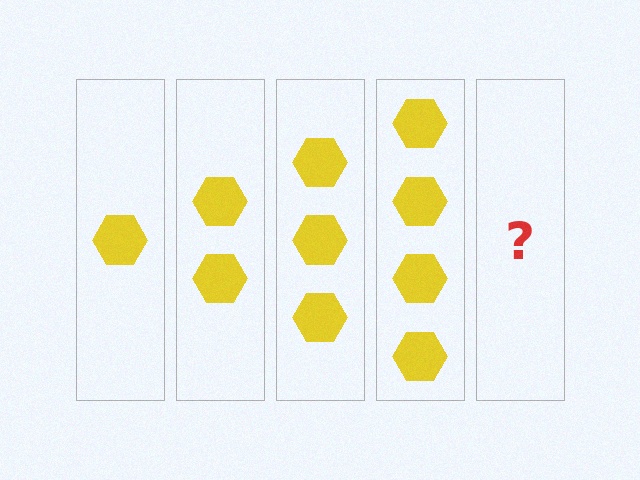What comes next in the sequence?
The next element should be 5 hexagons.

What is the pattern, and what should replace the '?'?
The pattern is that each step adds one more hexagon. The '?' should be 5 hexagons.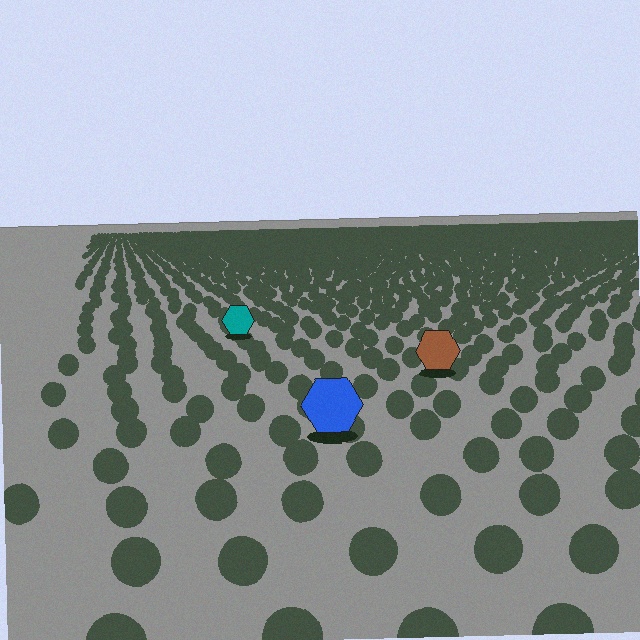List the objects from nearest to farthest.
From nearest to farthest: the blue hexagon, the brown hexagon, the teal hexagon.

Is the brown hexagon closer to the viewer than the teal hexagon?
Yes. The brown hexagon is closer — you can tell from the texture gradient: the ground texture is coarser near it.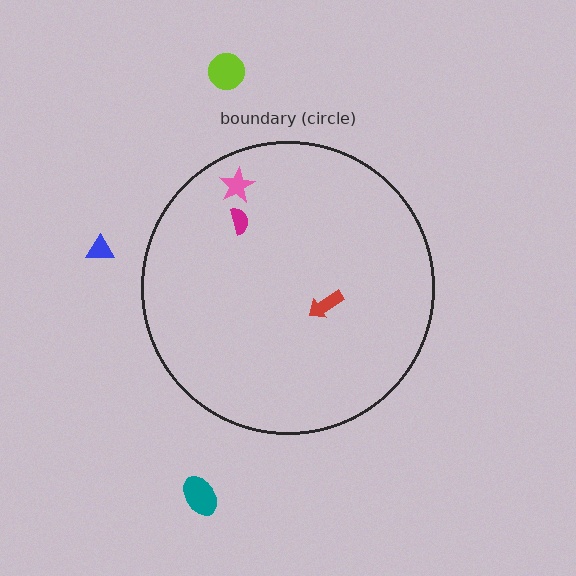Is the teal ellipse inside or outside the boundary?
Outside.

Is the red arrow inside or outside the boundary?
Inside.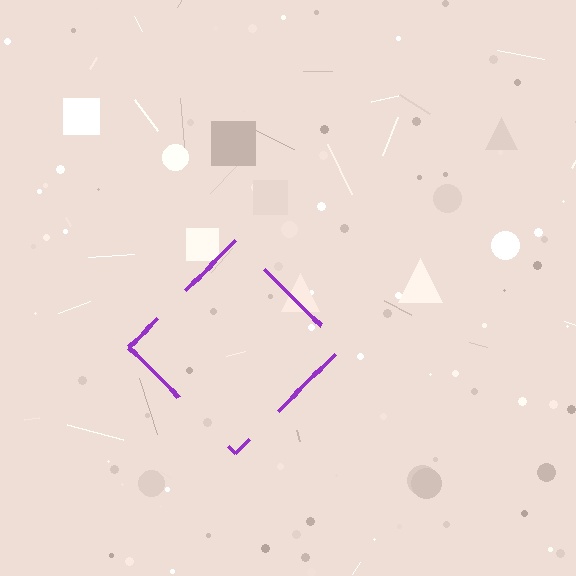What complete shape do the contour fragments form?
The contour fragments form a diamond.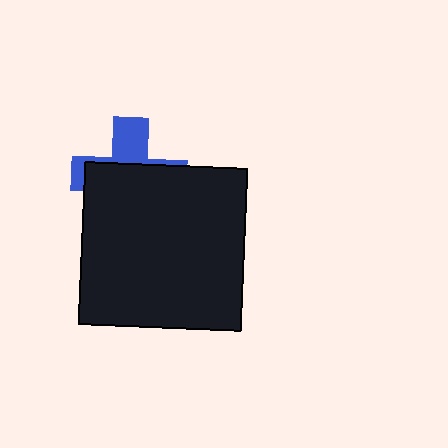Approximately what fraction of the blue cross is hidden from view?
Roughly 65% of the blue cross is hidden behind the black square.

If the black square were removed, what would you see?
You would see the complete blue cross.